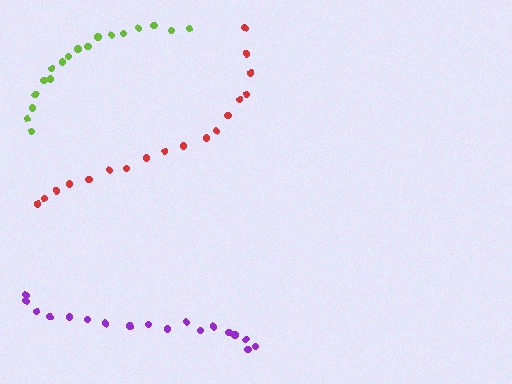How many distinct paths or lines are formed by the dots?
There are 3 distinct paths.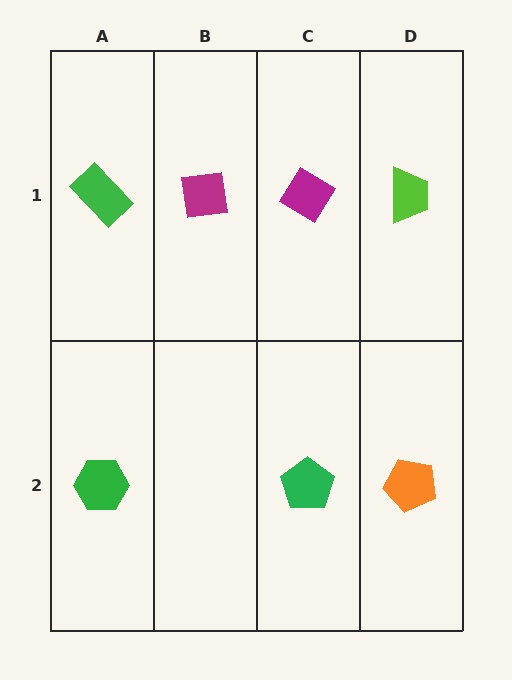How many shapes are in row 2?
3 shapes.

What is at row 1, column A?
A green rectangle.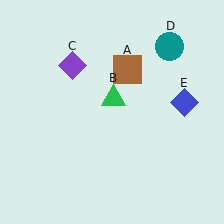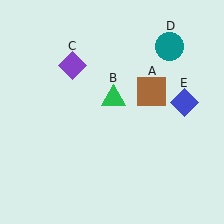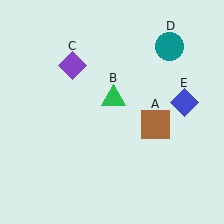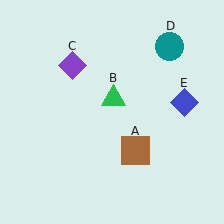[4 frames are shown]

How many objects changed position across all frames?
1 object changed position: brown square (object A).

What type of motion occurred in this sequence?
The brown square (object A) rotated clockwise around the center of the scene.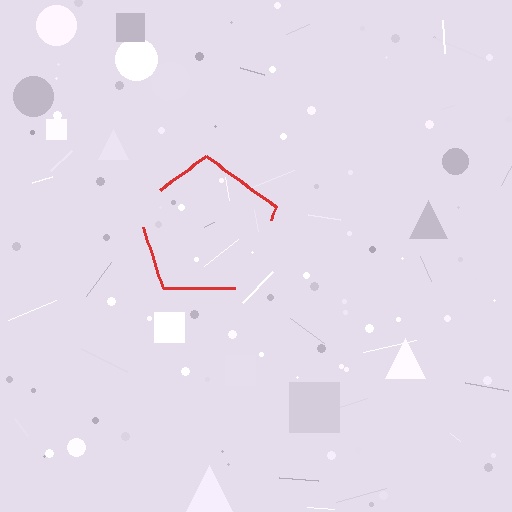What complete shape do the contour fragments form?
The contour fragments form a pentagon.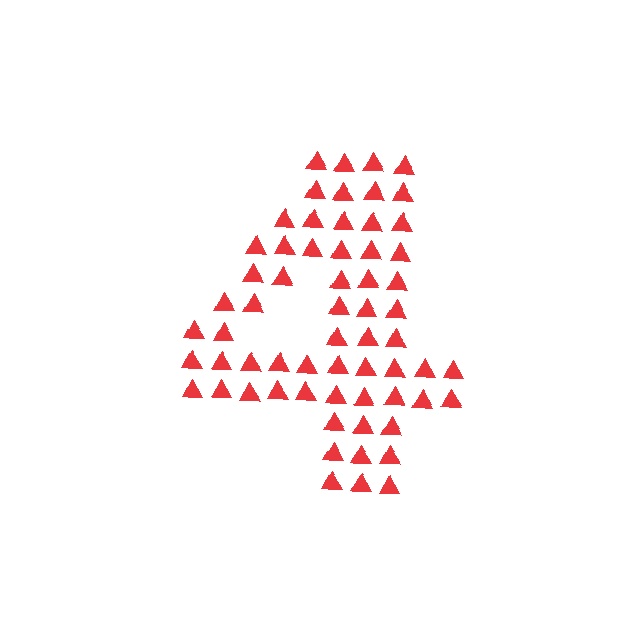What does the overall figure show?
The overall figure shows the digit 4.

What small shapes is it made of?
It is made of small triangles.